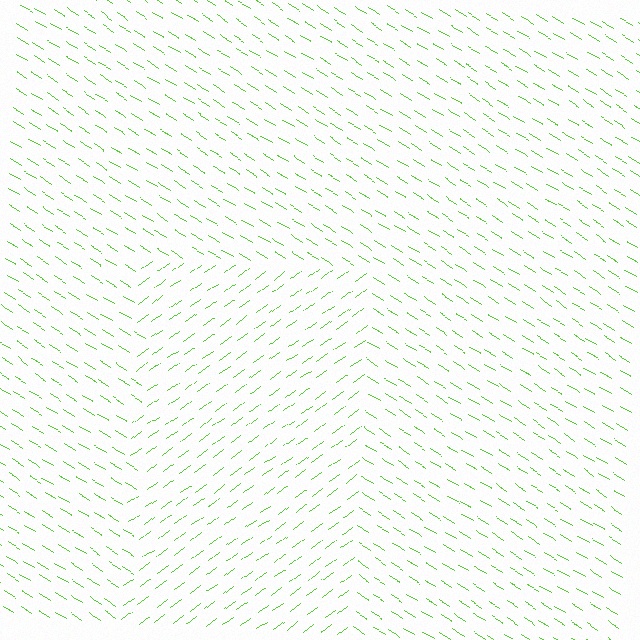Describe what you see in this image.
The image is filled with small lime line segments. A rectangle region in the image has lines oriented differently from the surrounding lines, creating a visible texture boundary.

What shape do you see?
I see a rectangle.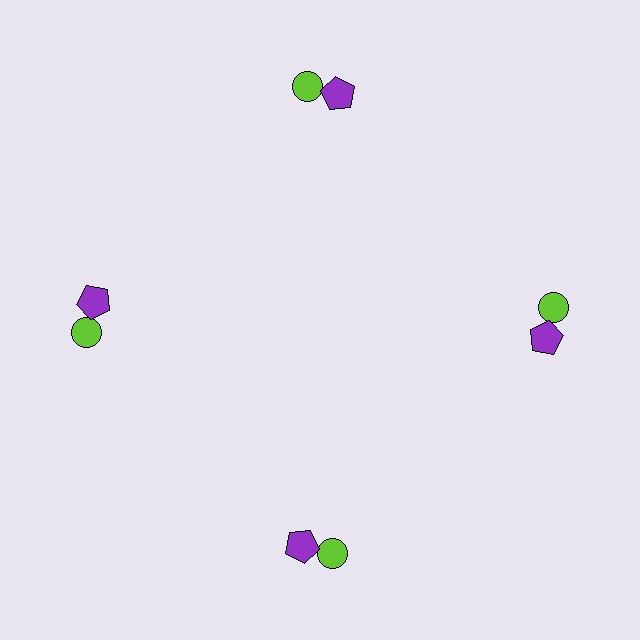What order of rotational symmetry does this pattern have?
This pattern has 4-fold rotational symmetry.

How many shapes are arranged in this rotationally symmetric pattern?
There are 8 shapes, arranged in 4 groups of 2.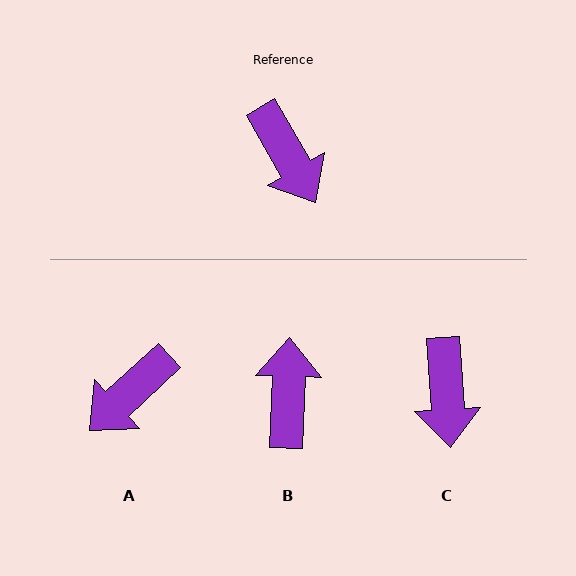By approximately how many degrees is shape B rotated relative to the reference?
Approximately 148 degrees counter-clockwise.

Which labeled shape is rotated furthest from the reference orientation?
B, about 148 degrees away.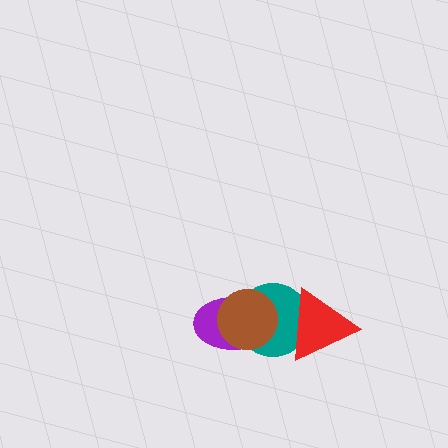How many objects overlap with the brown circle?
2 objects overlap with the brown circle.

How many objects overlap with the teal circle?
3 objects overlap with the teal circle.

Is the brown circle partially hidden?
No, no other shape covers it.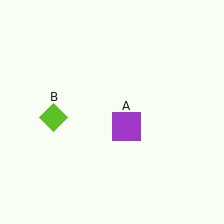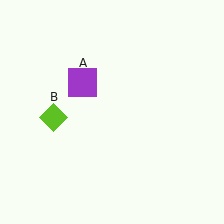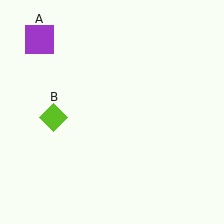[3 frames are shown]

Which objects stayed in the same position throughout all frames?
Lime diamond (object B) remained stationary.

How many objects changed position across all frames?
1 object changed position: purple square (object A).